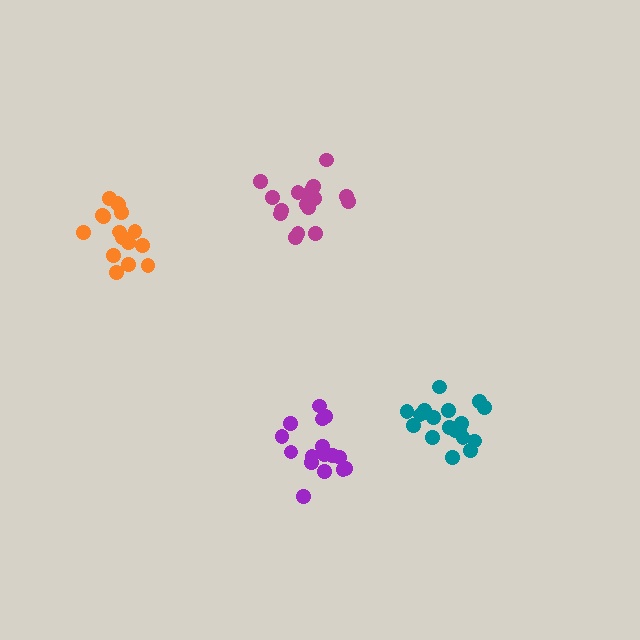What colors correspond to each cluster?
The clusters are colored: magenta, orange, teal, purple.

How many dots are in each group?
Group 1: 18 dots, Group 2: 16 dots, Group 3: 19 dots, Group 4: 16 dots (69 total).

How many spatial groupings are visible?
There are 4 spatial groupings.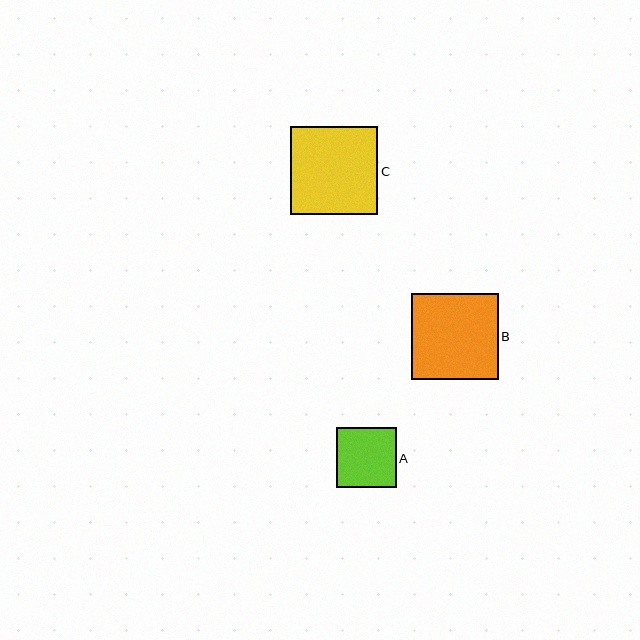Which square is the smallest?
Square A is the smallest with a size of approximately 60 pixels.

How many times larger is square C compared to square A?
Square C is approximately 1.5 times the size of square A.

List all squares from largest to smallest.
From largest to smallest: C, B, A.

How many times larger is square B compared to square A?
Square B is approximately 1.4 times the size of square A.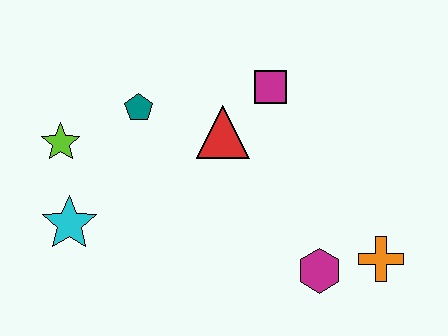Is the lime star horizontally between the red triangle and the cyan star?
No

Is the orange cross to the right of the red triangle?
Yes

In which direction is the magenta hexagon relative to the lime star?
The magenta hexagon is to the right of the lime star.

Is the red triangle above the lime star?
Yes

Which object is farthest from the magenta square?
The cyan star is farthest from the magenta square.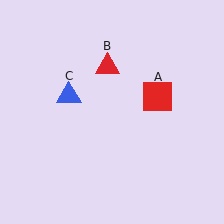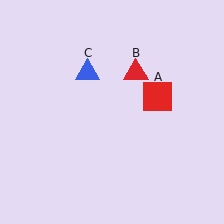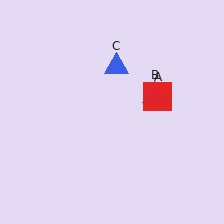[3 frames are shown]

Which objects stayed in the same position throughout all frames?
Red square (object A) remained stationary.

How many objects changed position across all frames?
2 objects changed position: red triangle (object B), blue triangle (object C).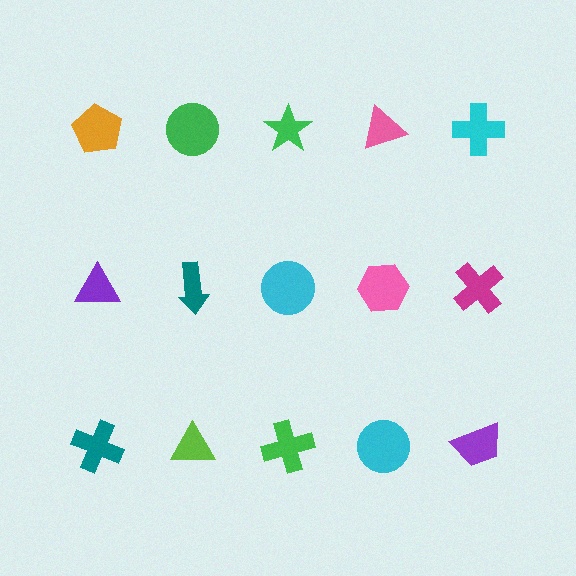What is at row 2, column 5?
A magenta cross.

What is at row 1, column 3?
A green star.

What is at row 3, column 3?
A green cross.